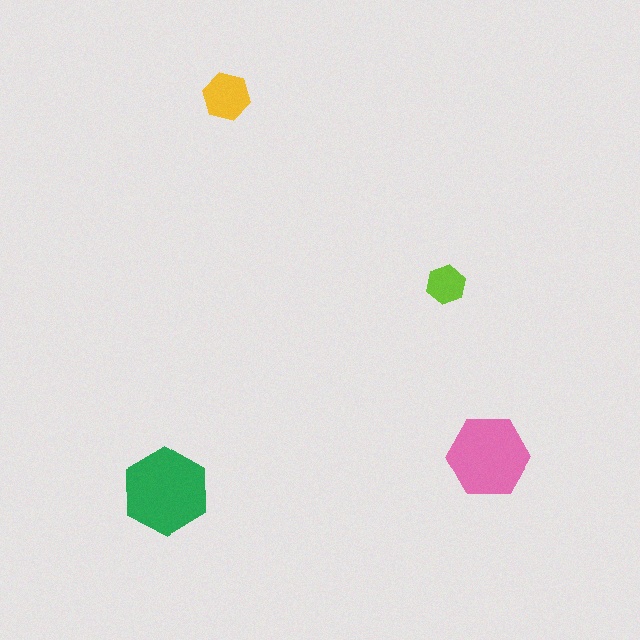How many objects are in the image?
There are 4 objects in the image.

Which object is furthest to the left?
The green hexagon is leftmost.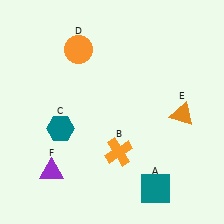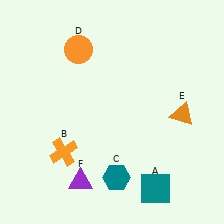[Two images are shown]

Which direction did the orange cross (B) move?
The orange cross (B) moved left.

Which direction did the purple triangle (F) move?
The purple triangle (F) moved right.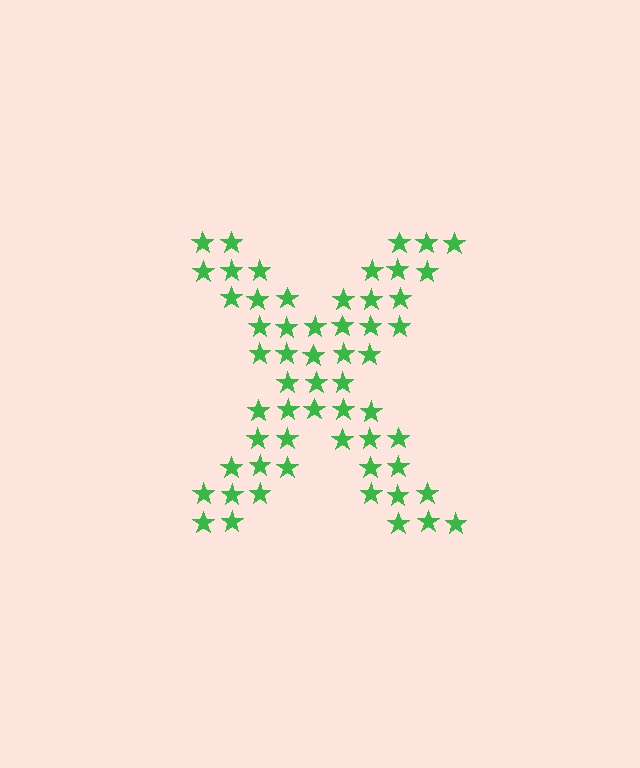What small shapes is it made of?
It is made of small stars.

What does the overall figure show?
The overall figure shows the letter X.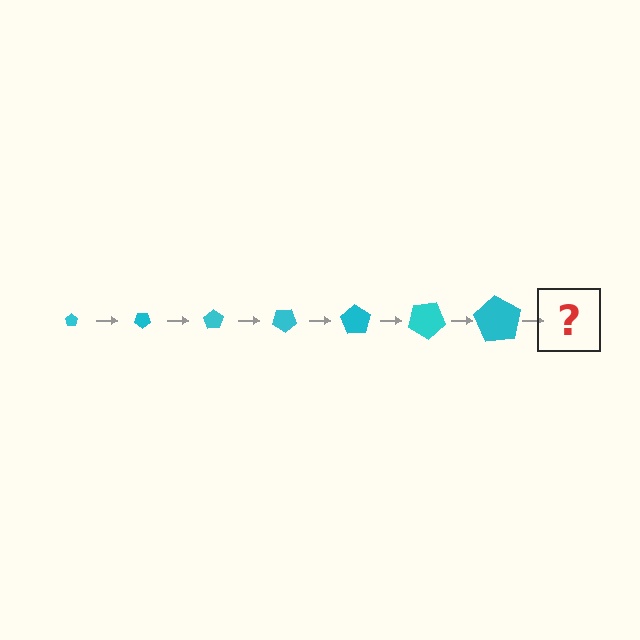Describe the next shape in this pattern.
It should be a pentagon, larger than the previous one and rotated 245 degrees from the start.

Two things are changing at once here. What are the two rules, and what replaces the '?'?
The two rules are that the pentagon grows larger each step and it rotates 35 degrees each step. The '?' should be a pentagon, larger than the previous one and rotated 245 degrees from the start.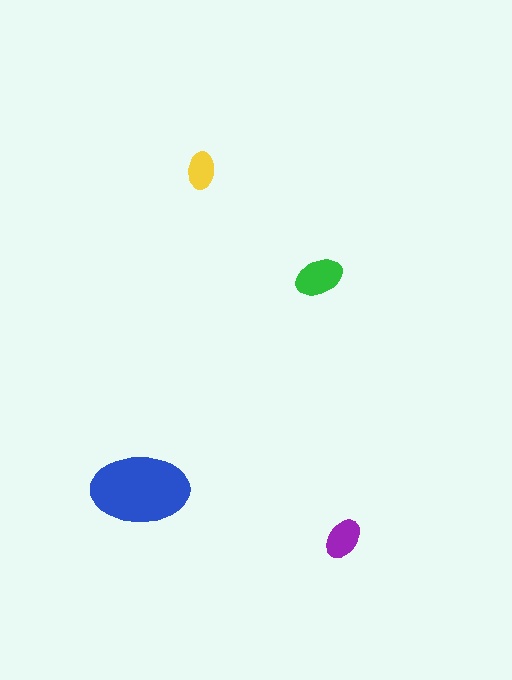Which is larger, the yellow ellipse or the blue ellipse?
The blue one.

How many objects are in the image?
There are 4 objects in the image.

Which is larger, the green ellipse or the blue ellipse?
The blue one.